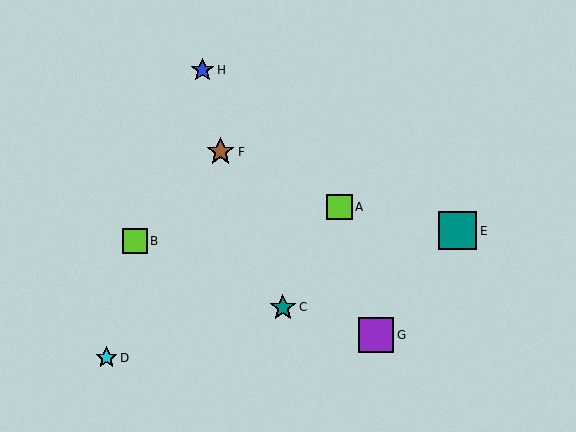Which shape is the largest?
The teal square (labeled E) is the largest.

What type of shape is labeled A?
Shape A is a lime square.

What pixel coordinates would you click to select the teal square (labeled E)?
Click at (458, 231) to select the teal square E.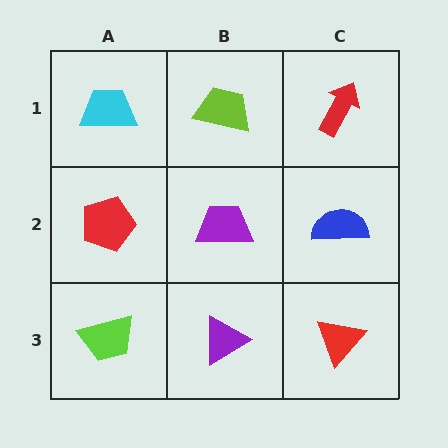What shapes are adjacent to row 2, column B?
A lime trapezoid (row 1, column B), a purple triangle (row 3, column B), a red pentagon (row 2, column A), a blue semicircle (row 2, column C).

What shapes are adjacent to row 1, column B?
A purple trapezoid (row 2, column B), a cyan trapezoid (row 1, column A), a red arrow (row 1, column C).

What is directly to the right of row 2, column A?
A purple trapezoid.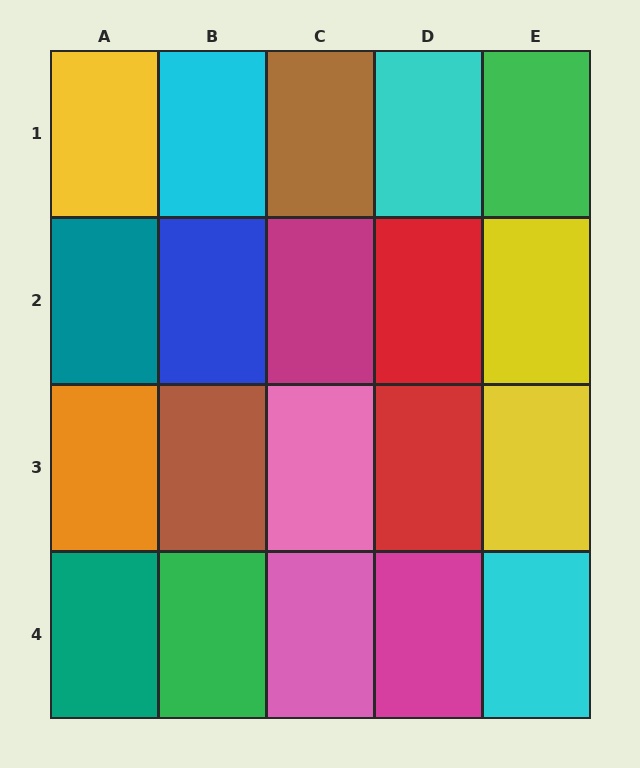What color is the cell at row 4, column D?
Magenta.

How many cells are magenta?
2 cells are magenta.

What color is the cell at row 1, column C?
Brown.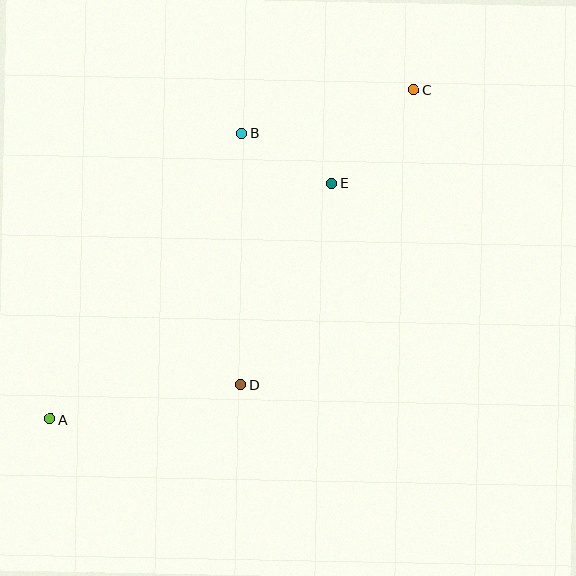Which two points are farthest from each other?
Points A and C are farthest from each other.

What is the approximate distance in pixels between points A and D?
The distance between A and D is approximately 194 pixels.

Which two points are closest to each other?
Points B and E are closest to each other.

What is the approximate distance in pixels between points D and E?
The distance between D and E is approximately 221 pixels.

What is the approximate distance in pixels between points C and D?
The distance between C and D is approximately 342 pixels.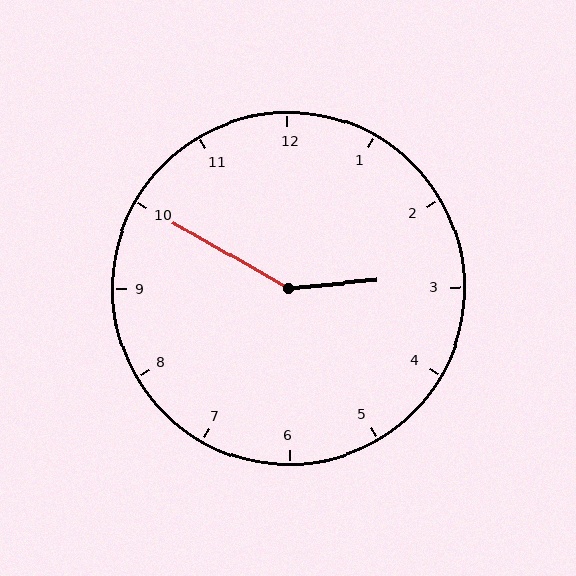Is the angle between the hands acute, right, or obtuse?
It is obtuse.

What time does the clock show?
2:50.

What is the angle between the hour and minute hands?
Approximately 145 degrees.